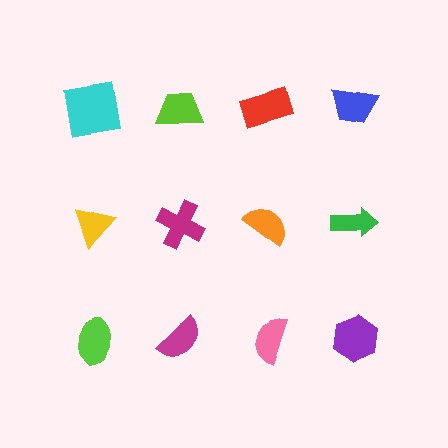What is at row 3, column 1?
A lime ellipse.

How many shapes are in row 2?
4 shapes.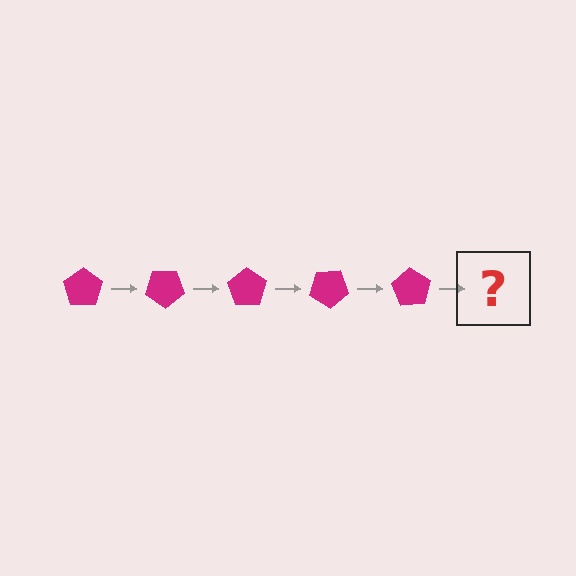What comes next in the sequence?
The next element should be a magenta pentagon rotated 175 degrees.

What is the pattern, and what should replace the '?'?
The pattern is that the pentagon rotates 35 degrees each step. The '?' should be a magenta pentagon rotated 175 degrees.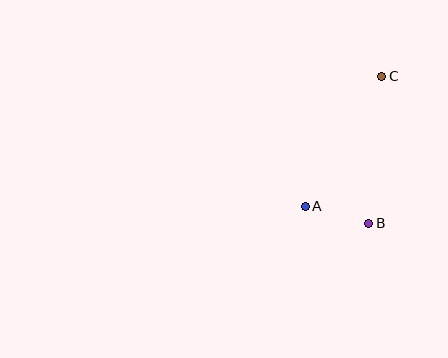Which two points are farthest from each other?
Points A and C are farthest from each other.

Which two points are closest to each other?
Points A and B are closest to each other.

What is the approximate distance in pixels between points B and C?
The distance between B and C is approximately 148 pixels.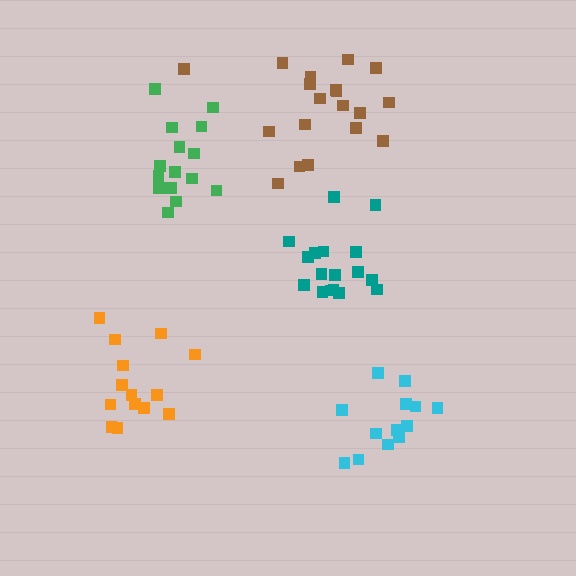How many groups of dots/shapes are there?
There are 5 groups.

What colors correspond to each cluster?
The clusters are colored: teal, cyan, orange, brown, green.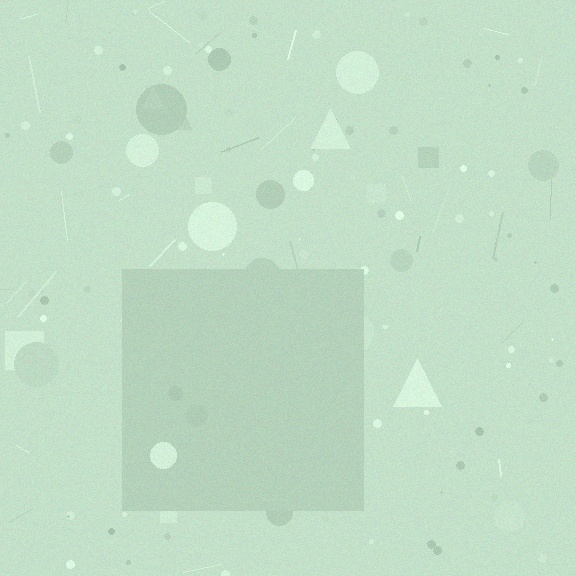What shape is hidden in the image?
A square is hidden in the image.